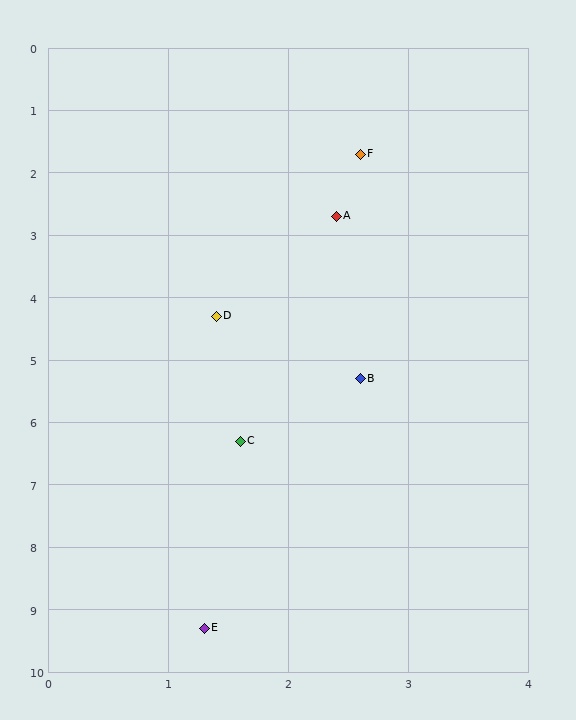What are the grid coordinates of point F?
Point F is at approximately (2.6, 1.7).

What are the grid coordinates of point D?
Point D is at approximately (1.4, 4.3).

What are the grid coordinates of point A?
Point A is at approximately (2.4, 2.7).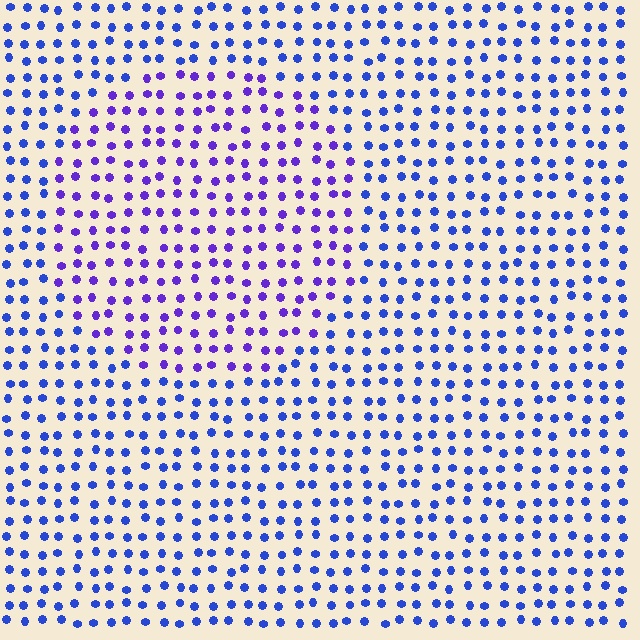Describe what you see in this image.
The image is filled with small blue elements in a uniform arrangement. A circle-shaped region is visible where the elements are tinted to a slightly different hue, forming a subtle color boundary.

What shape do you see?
I see a circle.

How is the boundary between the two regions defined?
The boundary is defined purely by a slight shift in hue (about 33 degrees). Spacing, size, and orientation are identical on both sides.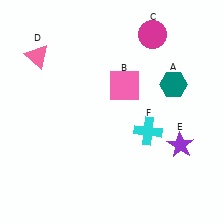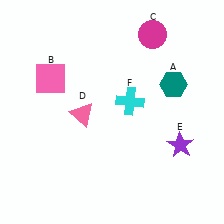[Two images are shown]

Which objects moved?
The objects that moved are: the pink square (B), the pink triangle (D), the cyan cross (F).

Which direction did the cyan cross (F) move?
The cyan cross (F) moved up.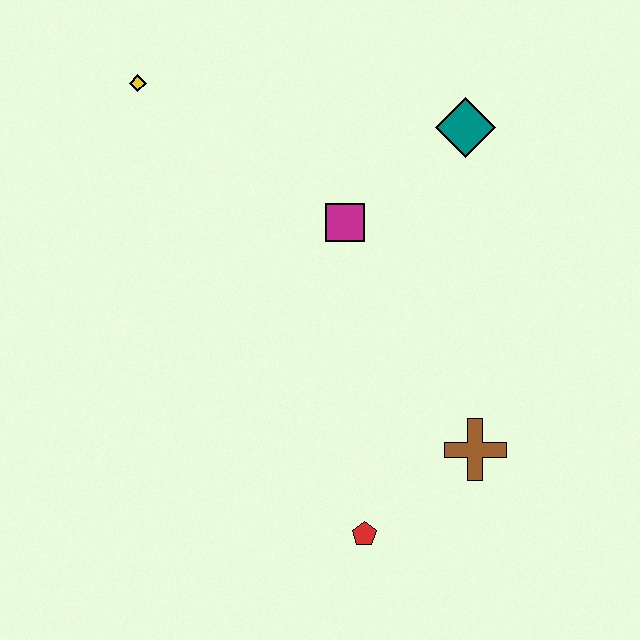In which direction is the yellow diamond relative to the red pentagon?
The yellow diamond is above the red pentagon.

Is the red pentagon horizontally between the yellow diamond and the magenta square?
No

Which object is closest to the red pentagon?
The brown cross is closest to the red pentagon.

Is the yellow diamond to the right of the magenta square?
No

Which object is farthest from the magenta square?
The red pentagon is farthest from the magenta square.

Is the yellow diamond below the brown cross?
No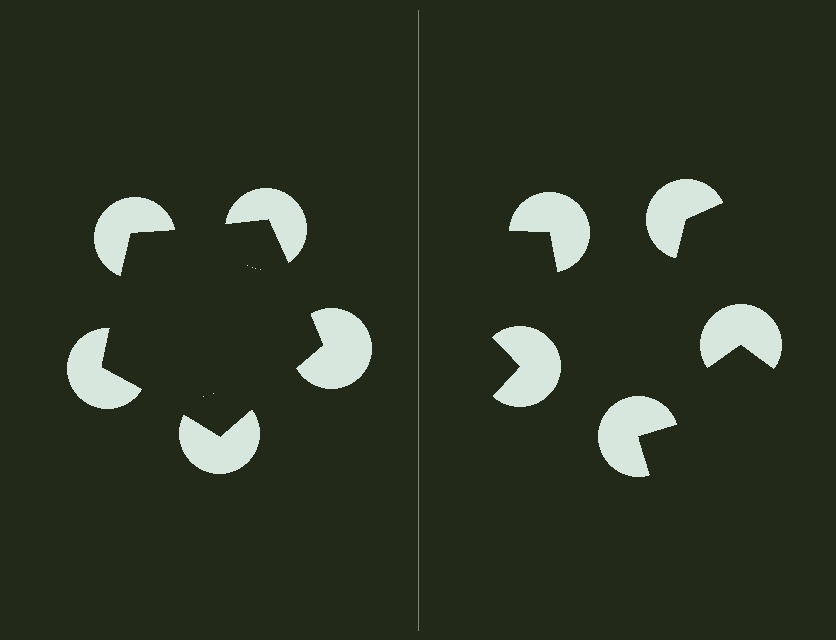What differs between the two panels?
The pac-man discs are positioned identically on both sides; only the wedge orientations differ. On the left they align to a pentagon; on the right they are misaligned.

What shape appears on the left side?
An illusory pentagon.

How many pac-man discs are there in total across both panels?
10 — 5 on each side.